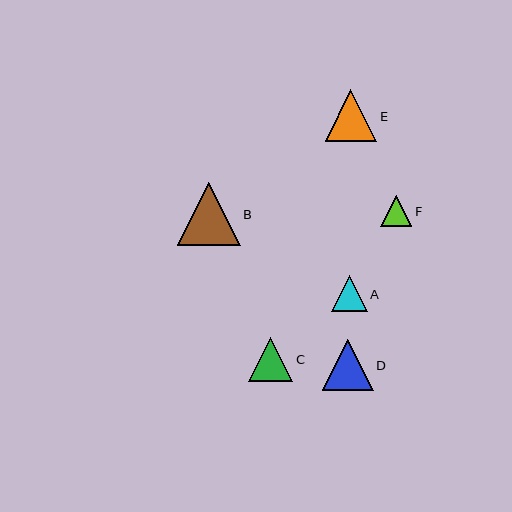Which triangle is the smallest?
Triangle F is the smallest with a size of approximately 31 pixels.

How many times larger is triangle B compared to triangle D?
Triangle B is approximately 1.2 times the size of triangle D.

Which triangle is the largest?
Triangle B is the largest with a size of approximately 63 pixels.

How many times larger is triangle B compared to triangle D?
Triangle B is approximately 1.2 times the size of triangle D.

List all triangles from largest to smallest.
From largest to smallest: B, E, D, C, A, F.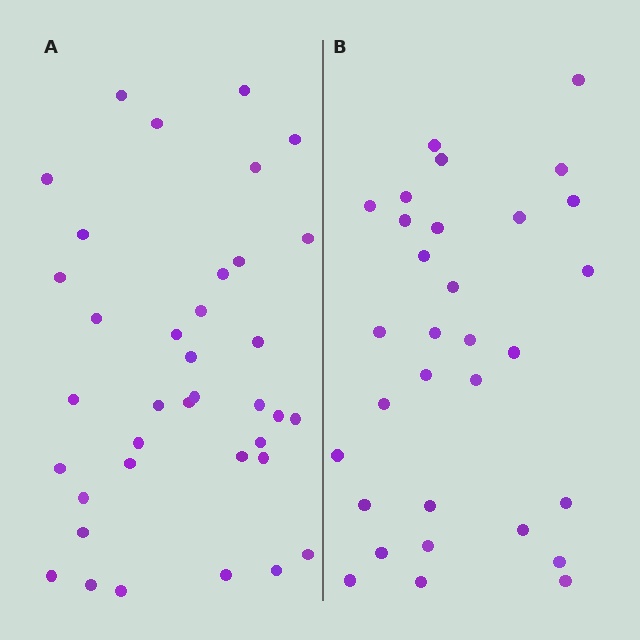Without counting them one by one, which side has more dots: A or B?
Region A (the left region) has more dots.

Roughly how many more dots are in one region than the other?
Region A has about 6 more dots than region B.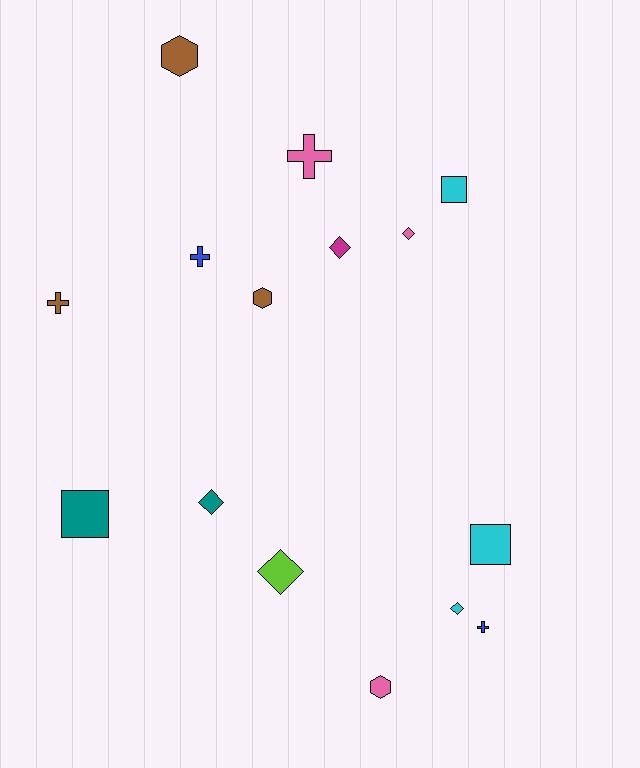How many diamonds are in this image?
There are 5 diamonds.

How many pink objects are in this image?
There are 3 pink objects.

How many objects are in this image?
There are 15 objects.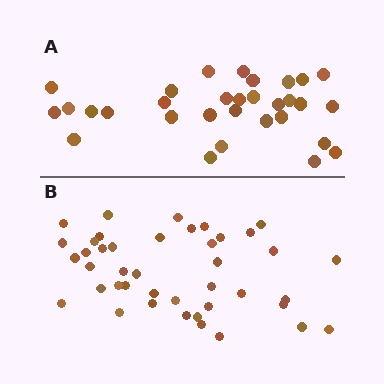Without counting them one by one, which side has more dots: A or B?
Region B (the bottom region) has more dots.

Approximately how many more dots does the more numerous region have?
Region B has roughly 12 or so more dots than region A.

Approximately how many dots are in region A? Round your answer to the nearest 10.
About 30 dots. (The exact count is 31, which rounds to 30.)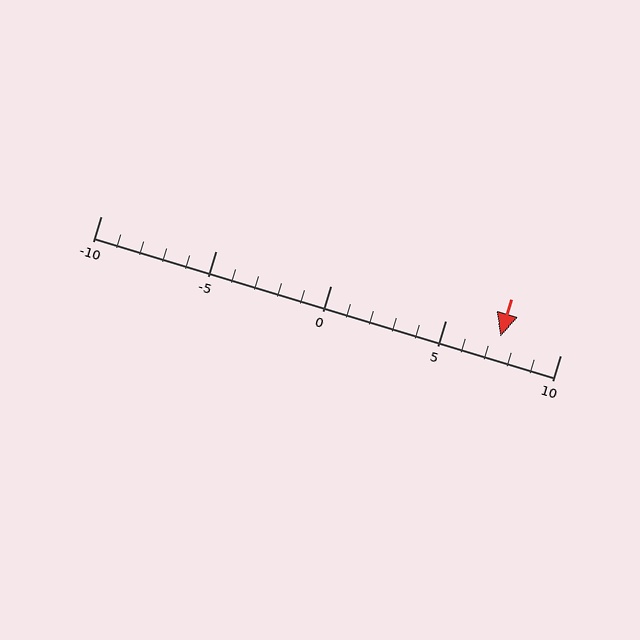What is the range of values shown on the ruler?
The ruler shows values from -10 to 10.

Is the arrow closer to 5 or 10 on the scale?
The arrow is closer to 5.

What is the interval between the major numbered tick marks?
The major tick marks are spaced 5 units apart.